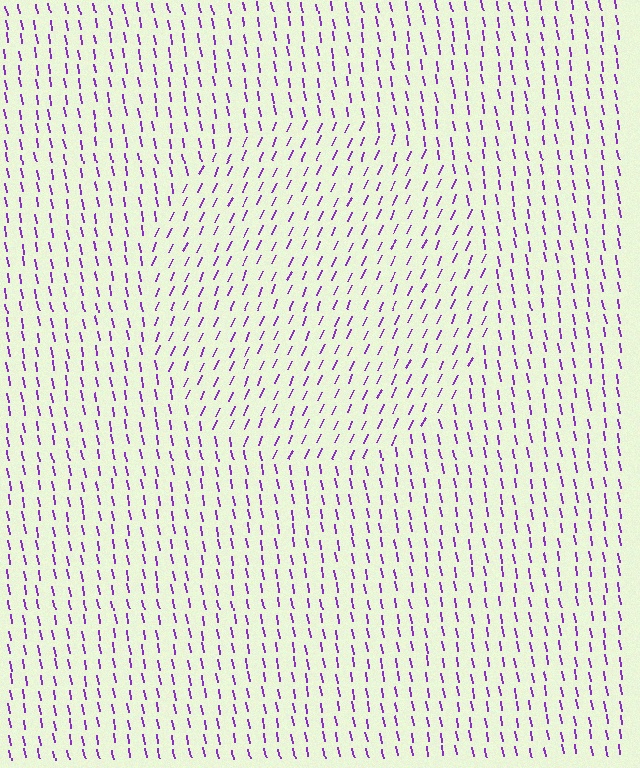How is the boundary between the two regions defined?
The boundary is defined purely by a change in line orientation (approximately 35 degrees difference). All lines are the same color and thickness.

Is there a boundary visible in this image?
Yes, there is a texture boundary formed by a change in line orientation.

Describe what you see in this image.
The image is filled with small purple line segments. A circle region in the image has lines oriented differently from the surrounding lines, creating a visible texture boundary.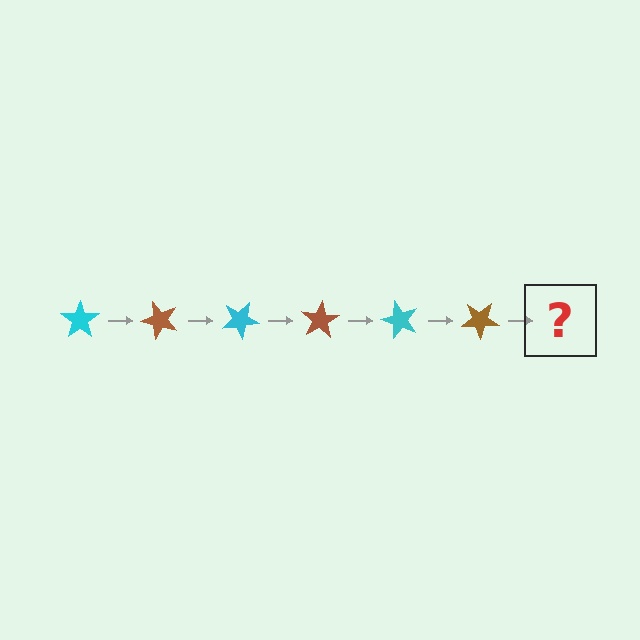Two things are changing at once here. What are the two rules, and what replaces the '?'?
The two rules are that it rotates 50 degrees each step and the color cycles through cyan and brown. The '?' should be a cyan star, rotated 300 degrees from the start.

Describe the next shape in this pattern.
It should be a cyan star, rotated 300 degrees from the start.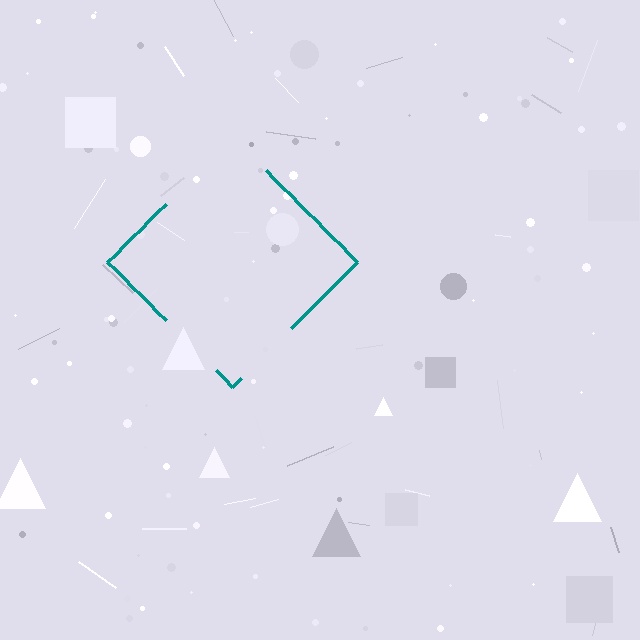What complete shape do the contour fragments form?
The contour fragments form a diamond.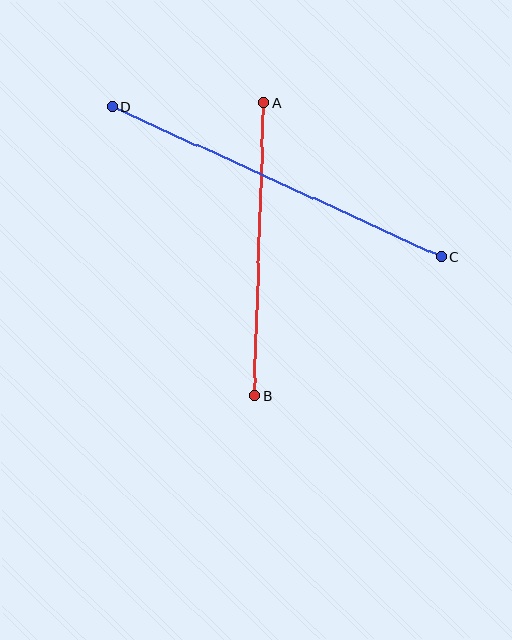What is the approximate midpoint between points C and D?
The midpoint is at approximately (277, 182) pixels.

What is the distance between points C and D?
The distance is approximately 362 pixels.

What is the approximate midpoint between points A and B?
The midpoint is at approximately (259, 249) pixels.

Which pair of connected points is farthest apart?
Points C and D are farthest apart.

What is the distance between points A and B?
The distance is approximately 293 pixels.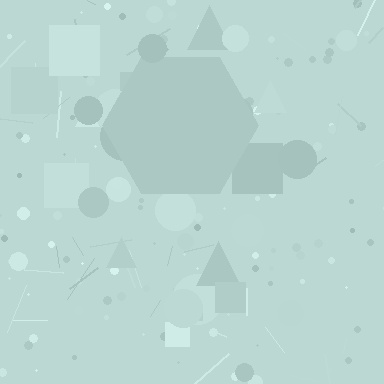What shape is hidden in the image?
A hexagon is hidden in the image.